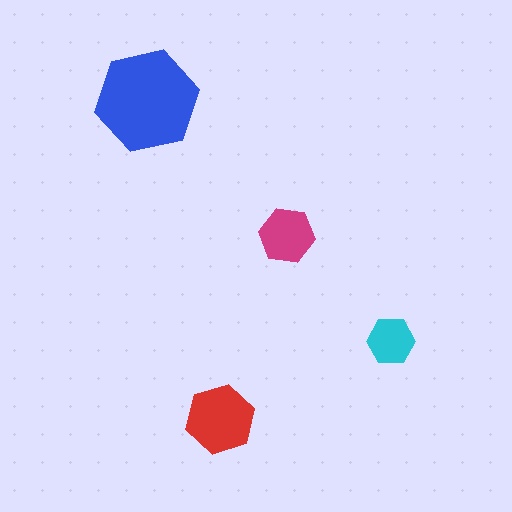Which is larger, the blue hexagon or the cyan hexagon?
The blue one.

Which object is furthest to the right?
The cyan hexagon is rightmost.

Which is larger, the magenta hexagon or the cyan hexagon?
The magenta one.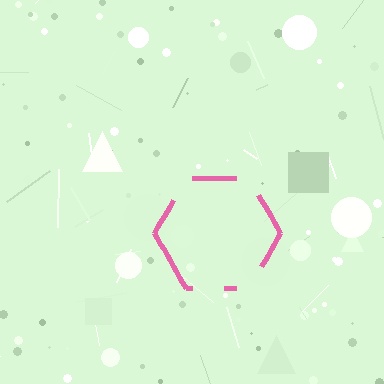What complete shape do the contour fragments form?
The contour fragments form a hexagon.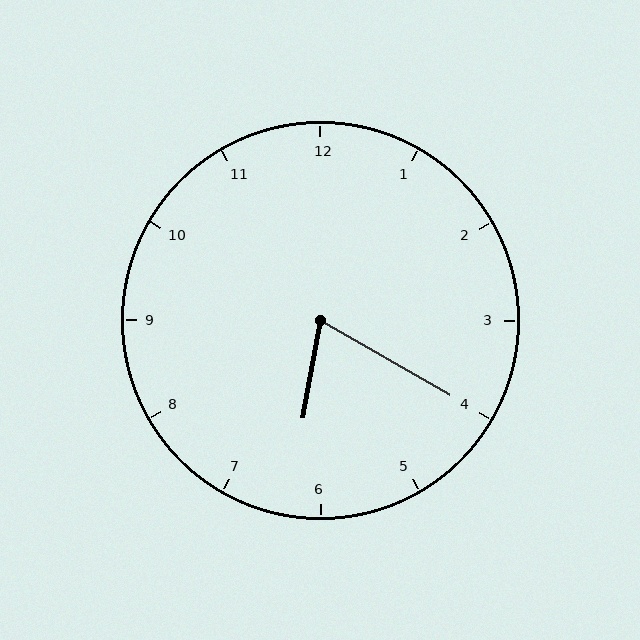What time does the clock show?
6:20.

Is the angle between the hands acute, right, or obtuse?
It is acute.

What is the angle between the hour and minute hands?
Approximately 70 degrees.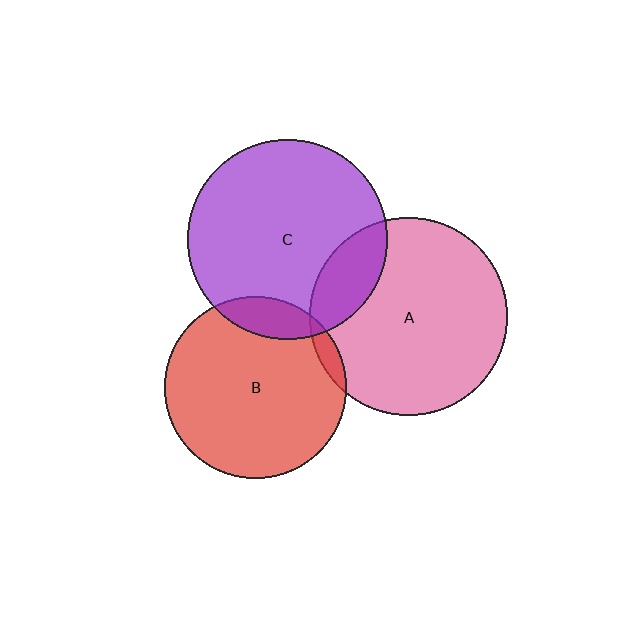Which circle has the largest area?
Circle C (purple).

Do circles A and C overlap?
Yes.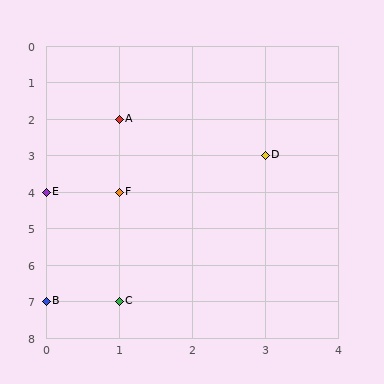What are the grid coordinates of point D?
Point D is at grid coordinates (3, 3).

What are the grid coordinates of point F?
Point F is at grid coordinates (1, 4).